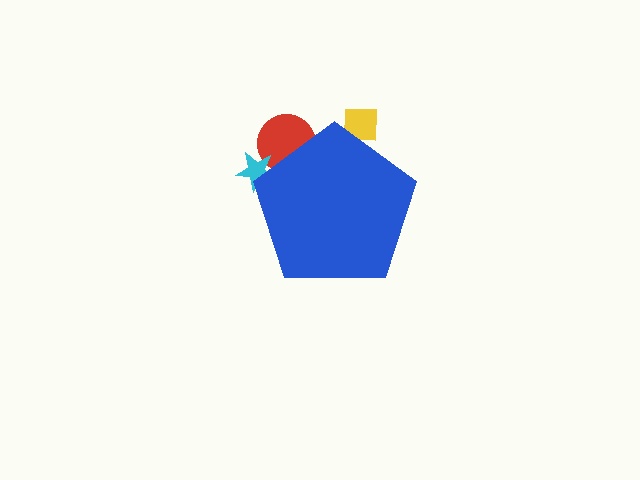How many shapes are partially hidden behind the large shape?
3 shapes are partially hidden.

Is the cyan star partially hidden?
Yes, the cyan star is partially hidden behind the blue pentagon.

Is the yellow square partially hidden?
Yes, the yellow square is partially hidden behind the blue pentagon.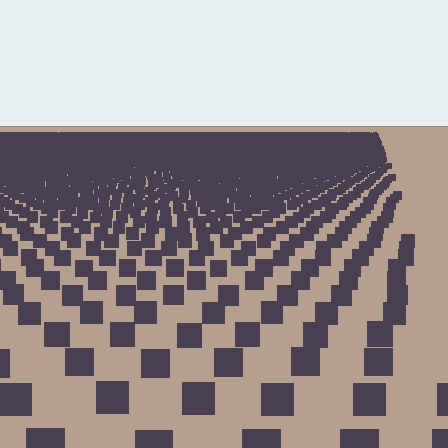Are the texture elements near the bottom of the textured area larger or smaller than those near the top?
Larger. Near the bottom, elements are closer to the viewer and appear at a bigger on-screen size.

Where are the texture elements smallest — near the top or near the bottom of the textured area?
Near the top.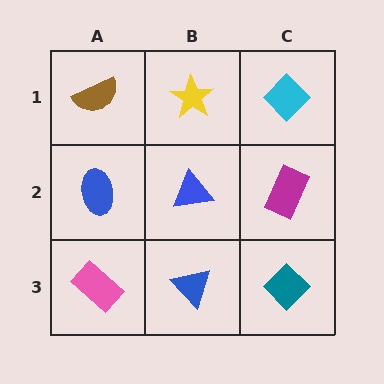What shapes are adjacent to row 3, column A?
A blue ellipse (row 2, column A), a blue triangle (row 3, column B).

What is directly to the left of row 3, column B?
A pink rectangle.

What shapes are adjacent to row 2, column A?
A brown semicircle (row 1, column A), a pink rectangle (row 3, column A), a blue triangle (row 2, column B).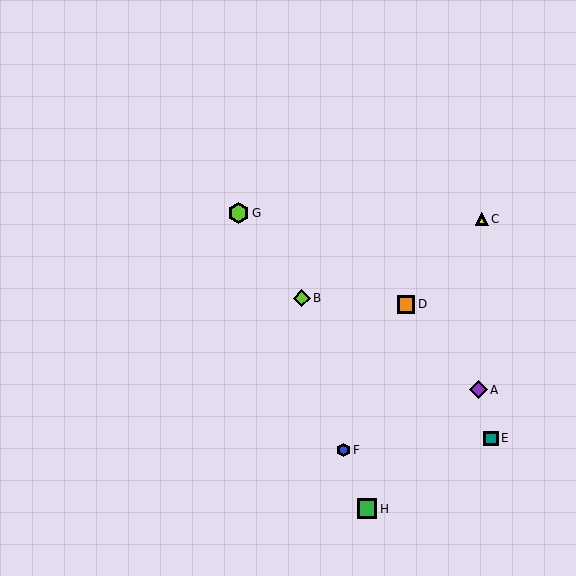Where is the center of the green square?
The center of the green square is at (367, 509).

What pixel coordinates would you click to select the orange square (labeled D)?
Click at (406, 304) to select the orange square D.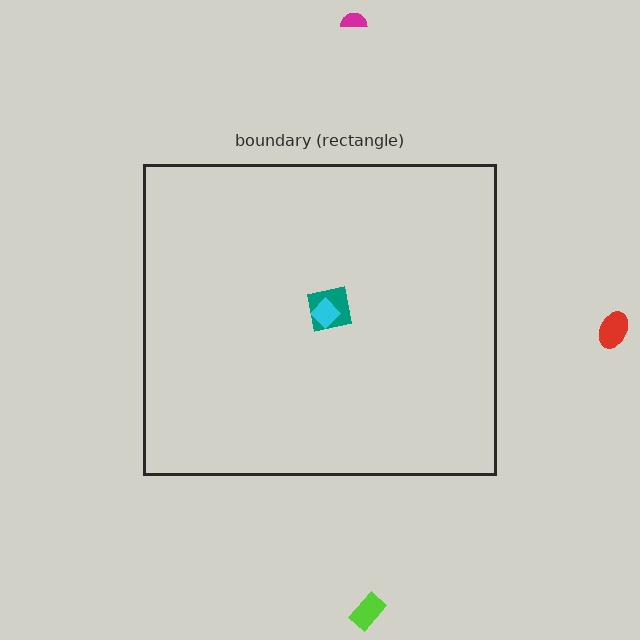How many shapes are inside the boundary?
2 inside, 3 outside.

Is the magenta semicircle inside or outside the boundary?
Outside.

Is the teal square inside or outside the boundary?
Inside.